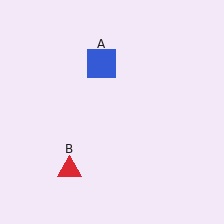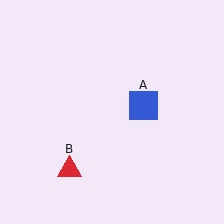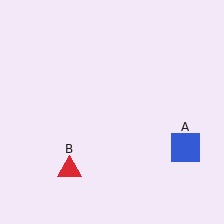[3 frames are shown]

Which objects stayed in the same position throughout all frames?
Red triangle (object B) remained stationary.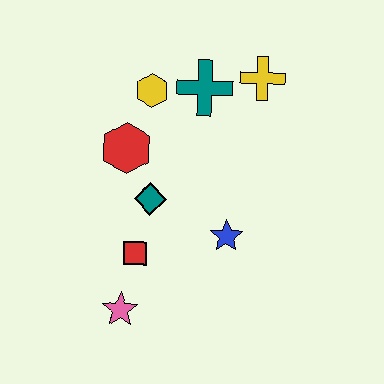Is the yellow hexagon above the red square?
Yes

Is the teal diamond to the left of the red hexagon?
No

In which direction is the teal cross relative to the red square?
The teal cross is above the red square.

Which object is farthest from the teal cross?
The pink star is farthest from the teal cross.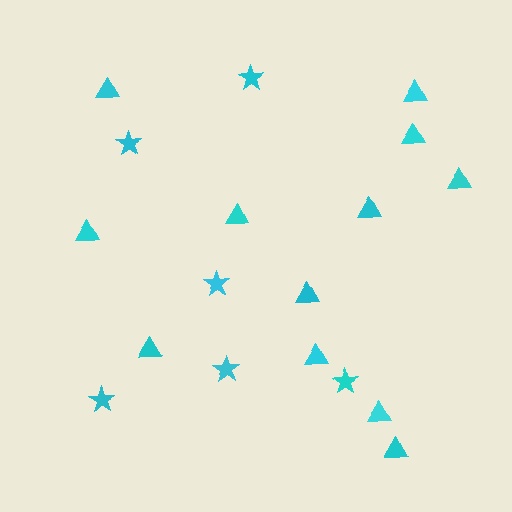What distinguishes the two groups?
There are 2 groups: one group of triangles (12) and one group of stars (6).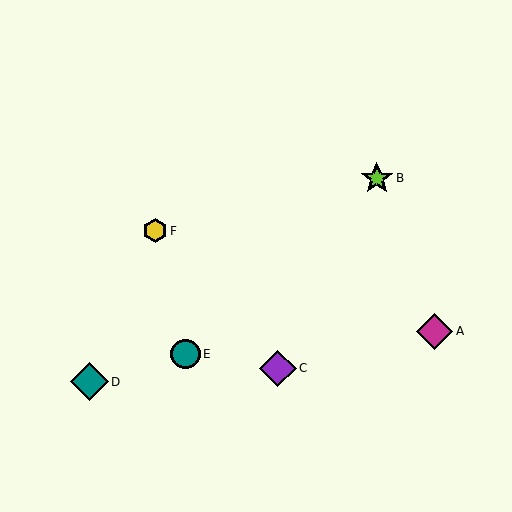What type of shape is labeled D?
Shape D is a teal diamond.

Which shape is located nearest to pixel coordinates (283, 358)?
The purple diamond (labeled C) at (278, 368) is nearest to that location.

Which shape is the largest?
The teal diamond (labeled D) is the largest.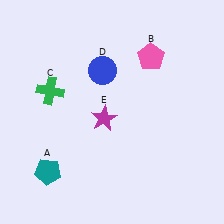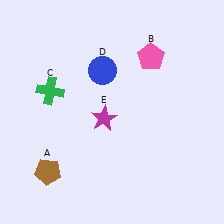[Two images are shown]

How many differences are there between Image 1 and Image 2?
There is 1 difference between the two images.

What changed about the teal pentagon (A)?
In Image 1, A is teal. In Image 2, it changed to brown.